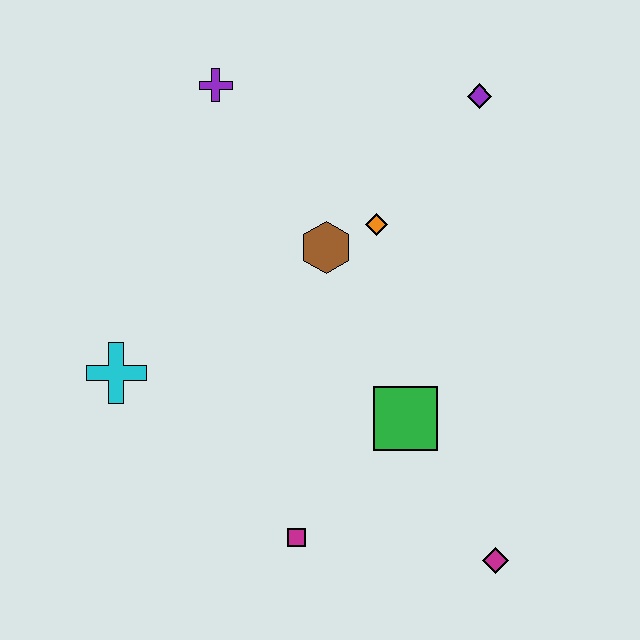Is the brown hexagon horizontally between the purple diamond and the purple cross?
Yes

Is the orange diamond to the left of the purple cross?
No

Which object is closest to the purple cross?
The brown hexagon is closest to the purple cross.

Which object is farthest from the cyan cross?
The purple diamond is farthest from the cyan cross.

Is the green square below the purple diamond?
Yes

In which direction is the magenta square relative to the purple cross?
The magenta square is below the purple cross.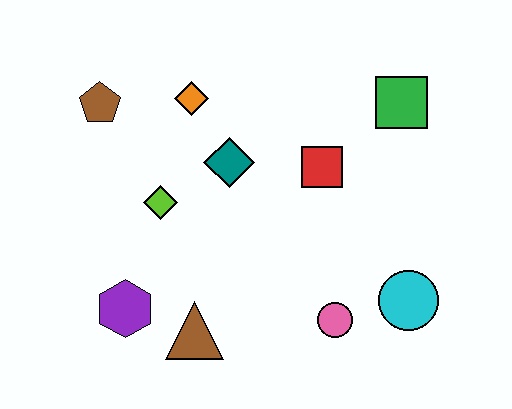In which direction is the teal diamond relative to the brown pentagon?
The teal diamond is to the right of the brown pentagon.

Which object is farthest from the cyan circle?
The brown pentagon is farthest from the cyan circle.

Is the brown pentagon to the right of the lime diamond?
No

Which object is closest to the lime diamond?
The teal diamond is closest to the lime diamond.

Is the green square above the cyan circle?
Yes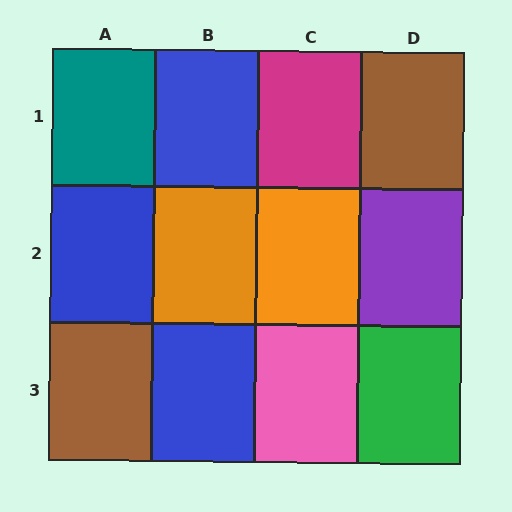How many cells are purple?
1 cell is purple.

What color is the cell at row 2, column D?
Purple.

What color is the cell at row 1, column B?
Blue.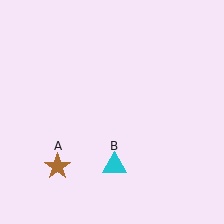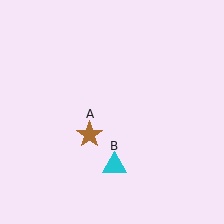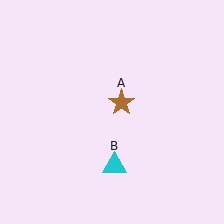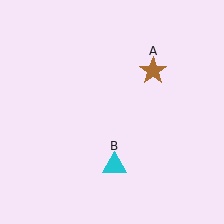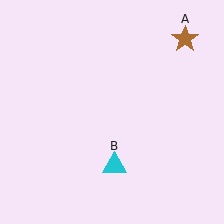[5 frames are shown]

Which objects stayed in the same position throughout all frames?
Cyan triangle (object B) remained stationary.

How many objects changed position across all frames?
1 object changed position: brown star (object A).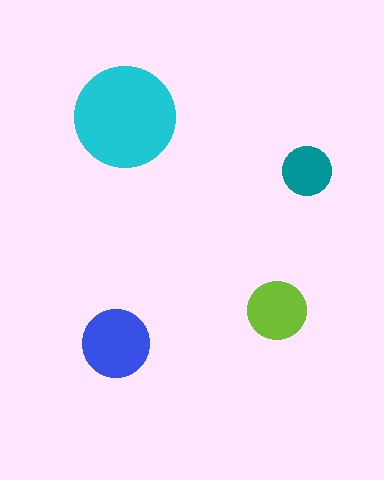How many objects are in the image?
There are 4 objects in the image.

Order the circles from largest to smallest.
the cyan one, the blue one, the lime one, the teal one.